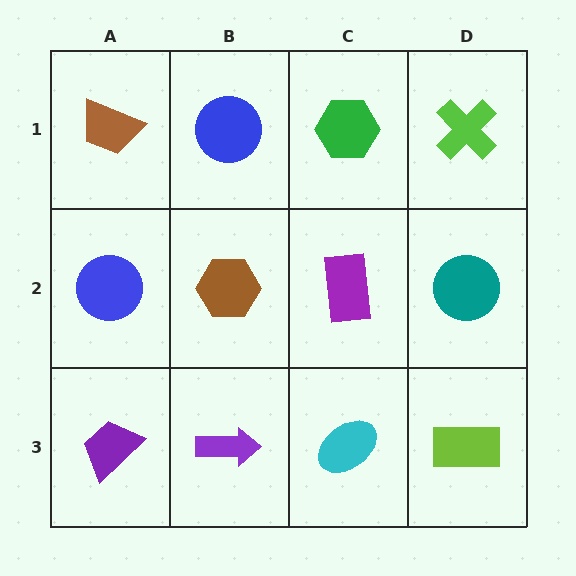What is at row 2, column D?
A teal circle.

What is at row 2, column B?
A brown hexagon.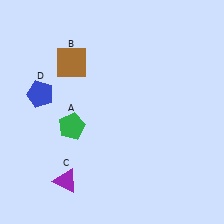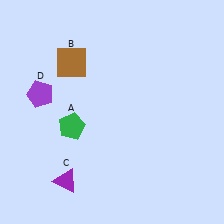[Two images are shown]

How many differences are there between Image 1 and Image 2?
There is 1 difference between the two images.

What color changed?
The pentagon (D) changed from blue in Image 1 to purple in Image 2.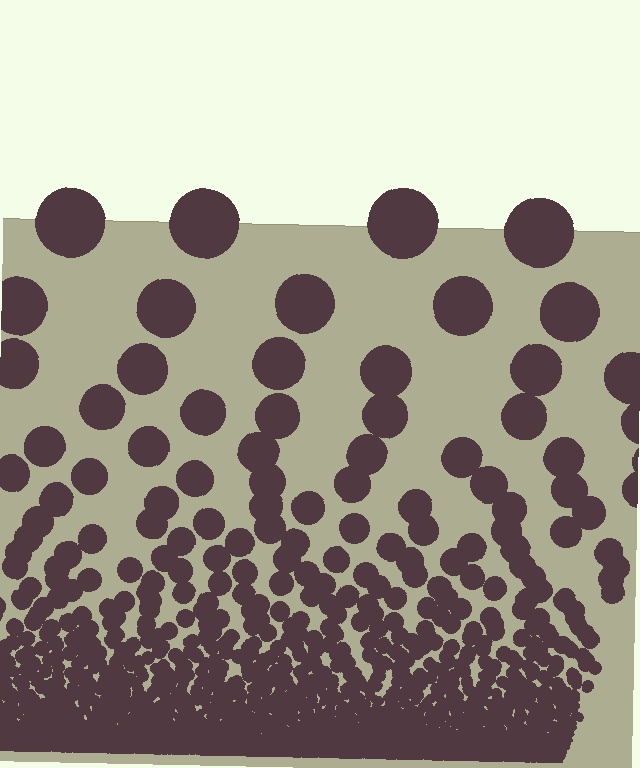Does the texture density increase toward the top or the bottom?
Density increases toward the bottom.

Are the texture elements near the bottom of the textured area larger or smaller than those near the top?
Smaller. The gradient is inverted — elements near the bottom are smaller and denser.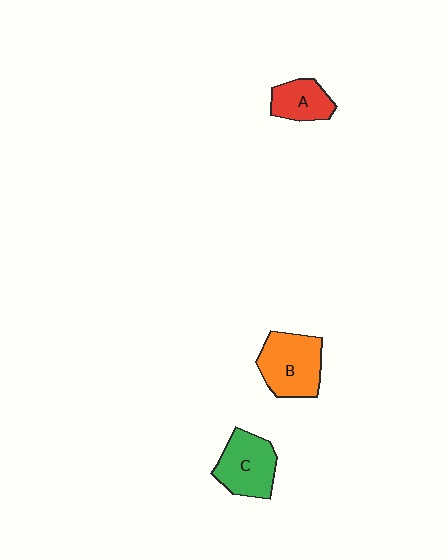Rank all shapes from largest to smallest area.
From largest to smallest: B (orange), C (green), A (red).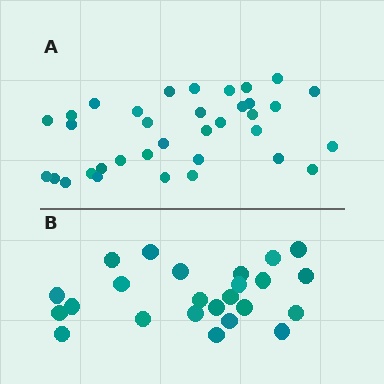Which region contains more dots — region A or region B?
Region A (the top region) has more dots.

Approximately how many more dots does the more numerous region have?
Region A has roughly 12 or so more dots than region B.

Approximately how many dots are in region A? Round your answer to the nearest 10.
About 40 dots. (The exact count is 35, which rounds to 40.)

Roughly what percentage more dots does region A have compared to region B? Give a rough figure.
About 45% more.